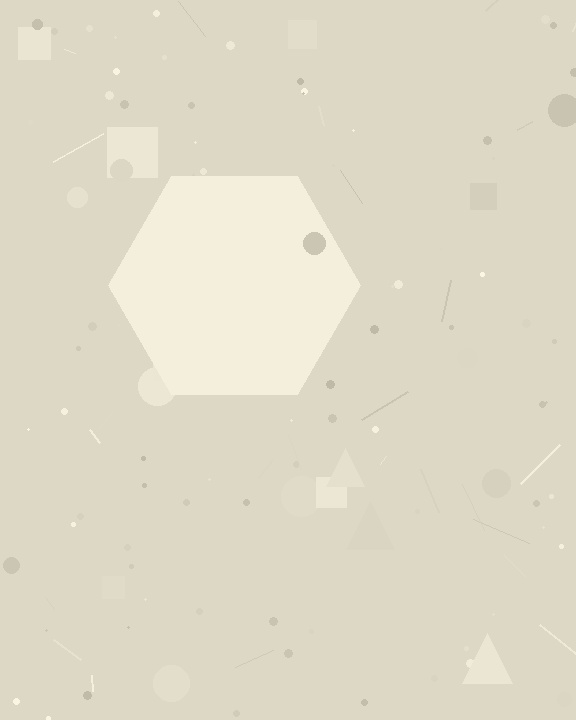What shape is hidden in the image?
A hexagon is hidden in the image.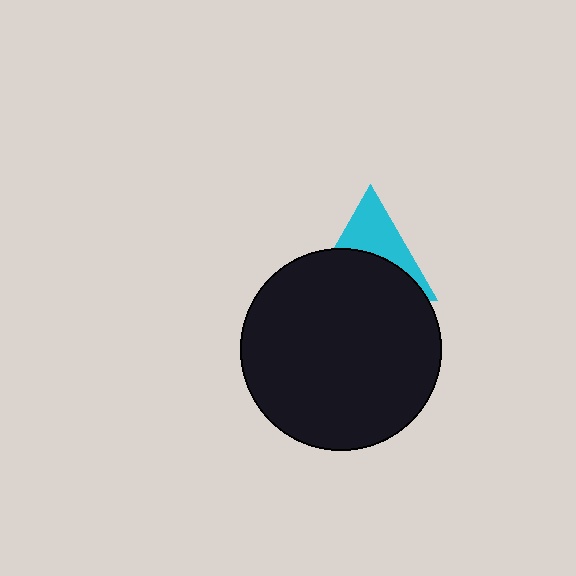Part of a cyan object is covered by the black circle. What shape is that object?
It is a triangle.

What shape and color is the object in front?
The object in front is a black circle.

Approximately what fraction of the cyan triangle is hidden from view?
Roughly 58% of the cyan triangle is hidden behind the black circle.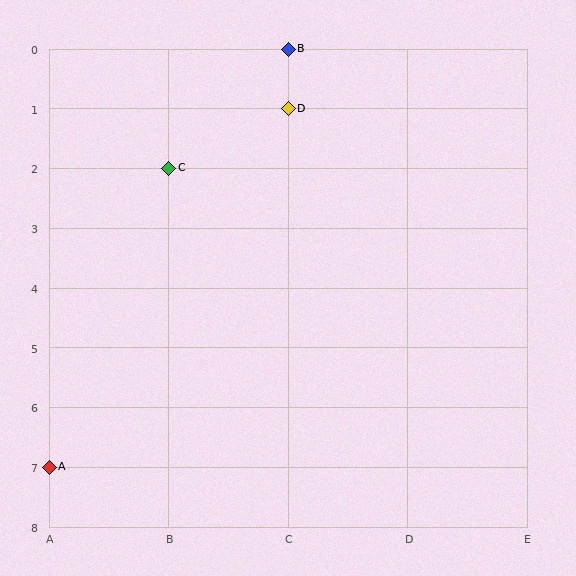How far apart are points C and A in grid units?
Points C and A are 1 column and 5 rows apart (about 5.1 grid units diagonally).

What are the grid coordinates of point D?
Point D is at grid coordinates (C, 1).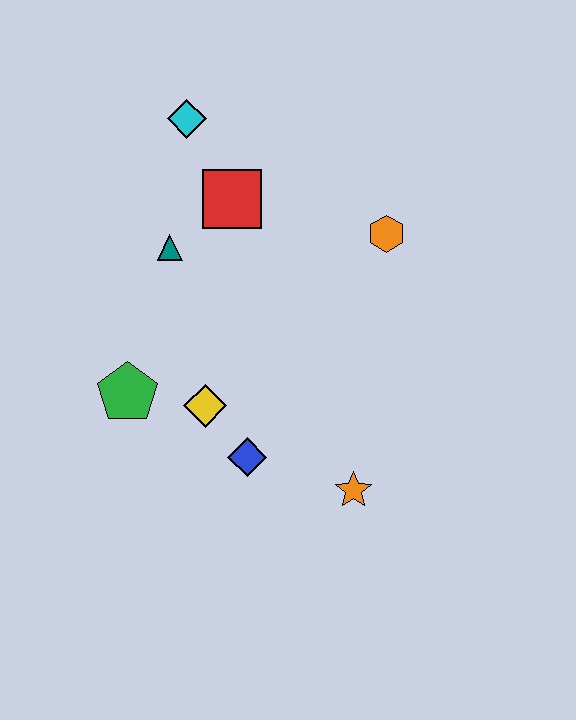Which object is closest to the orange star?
The blue diamond is closest to the orange star.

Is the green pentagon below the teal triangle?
Yes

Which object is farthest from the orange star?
The cyan diamond is farthest from the orange star.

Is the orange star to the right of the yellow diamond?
Yes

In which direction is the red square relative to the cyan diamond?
The red square is below the cyan diamond.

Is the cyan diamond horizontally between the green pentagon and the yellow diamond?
Yes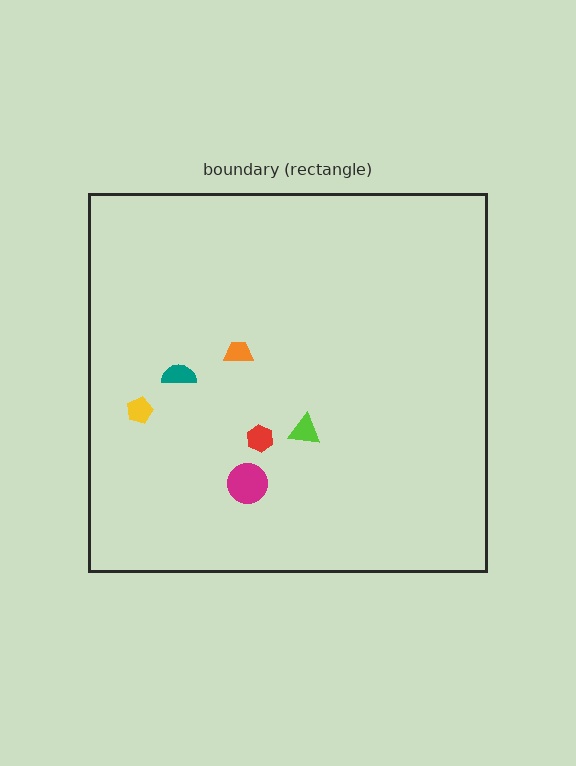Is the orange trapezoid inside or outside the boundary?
Inside.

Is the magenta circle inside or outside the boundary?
Inside.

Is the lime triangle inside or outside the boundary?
Inside.